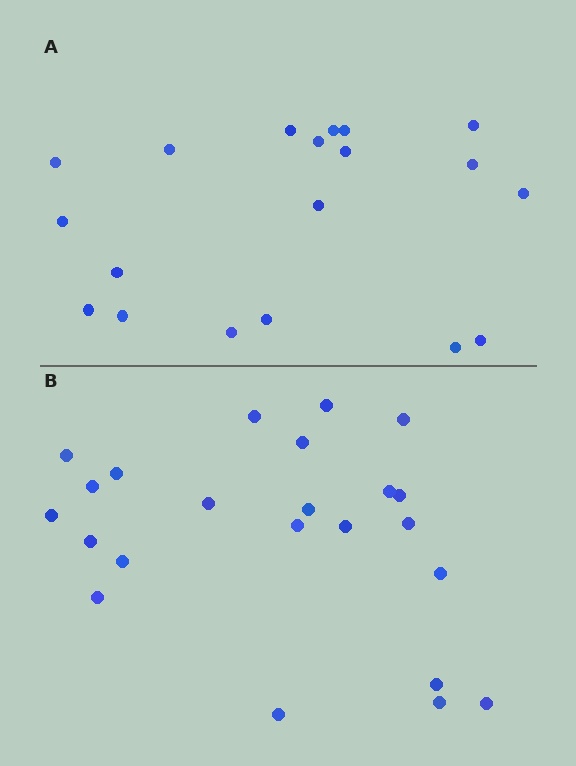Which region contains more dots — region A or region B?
Region B (the bottom region) has more dots.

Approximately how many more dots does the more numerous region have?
Region B has about 4 more dots than region A.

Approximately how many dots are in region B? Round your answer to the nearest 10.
About 20 dots. (The exact count is 23, which rounds to 20.)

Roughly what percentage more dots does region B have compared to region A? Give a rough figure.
About 20% more.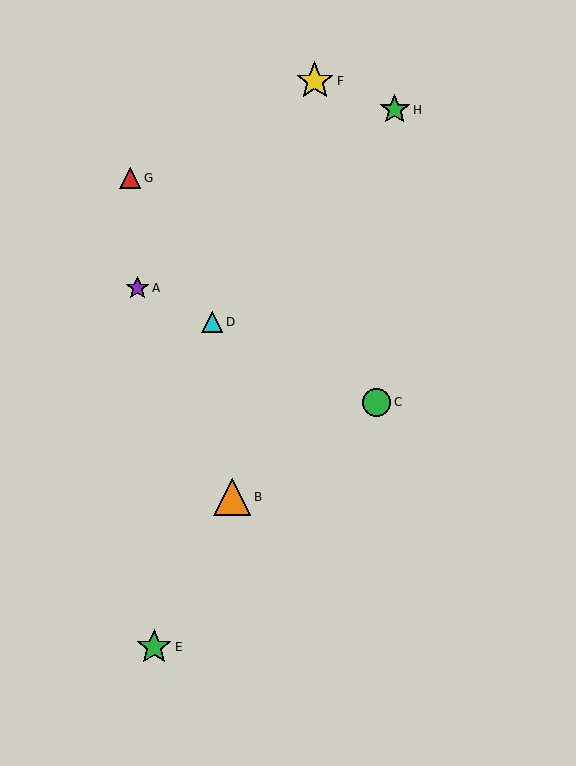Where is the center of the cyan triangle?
The center of the cyan triangle is at (212, 322).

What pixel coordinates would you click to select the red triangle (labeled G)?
Click at (130, 178) to select the red triangle G.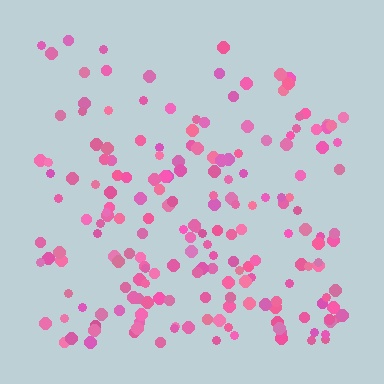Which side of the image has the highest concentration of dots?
The bottom.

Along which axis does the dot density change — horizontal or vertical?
Vertical.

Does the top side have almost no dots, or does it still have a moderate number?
Still a moderate number, just noticeably fewer than the bottom.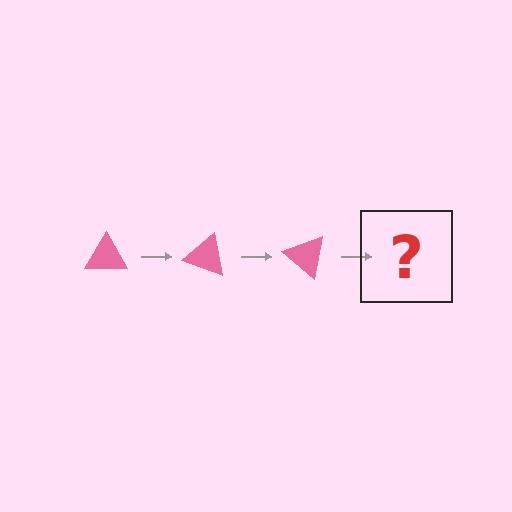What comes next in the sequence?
The next element should be a pink triangle rotated 60 degrees.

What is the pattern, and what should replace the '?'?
The pattern is that the triangle rotates 20 degrees each step. The '?' should be a pink triangle rotated 60 degrees.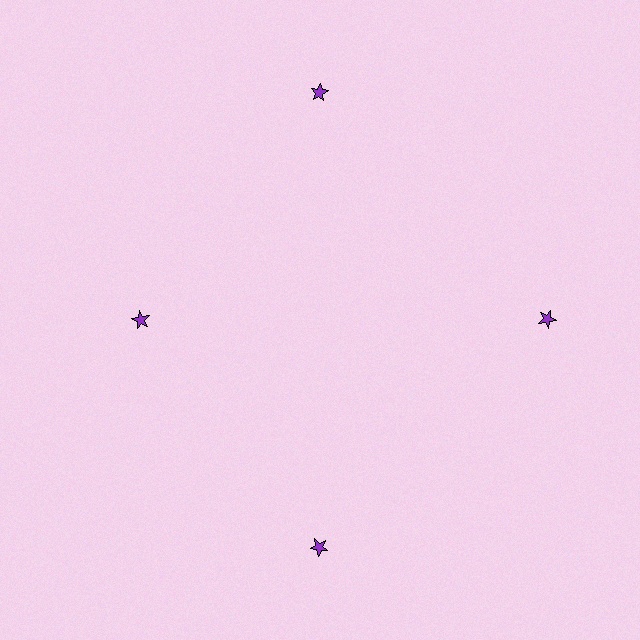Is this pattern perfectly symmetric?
No. The 4 purple stars are arranged in a ring, but one element near the 9 o'clock position is pulled inward toward the center, breaking the 4-fold rotational symmetry.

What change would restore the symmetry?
The symmetry would be restored by moving it outward, back onto the ring so that all 4 stars sit at equal angles and equal distance from the center.